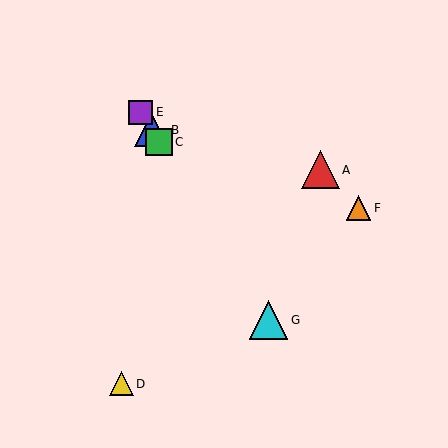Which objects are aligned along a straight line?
Objects B, C, E, G are aligned along a straight line.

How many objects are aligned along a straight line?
4 objects (B, C, E, G) are aligned along a straight line.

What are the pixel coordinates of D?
Object D is at (121, 384).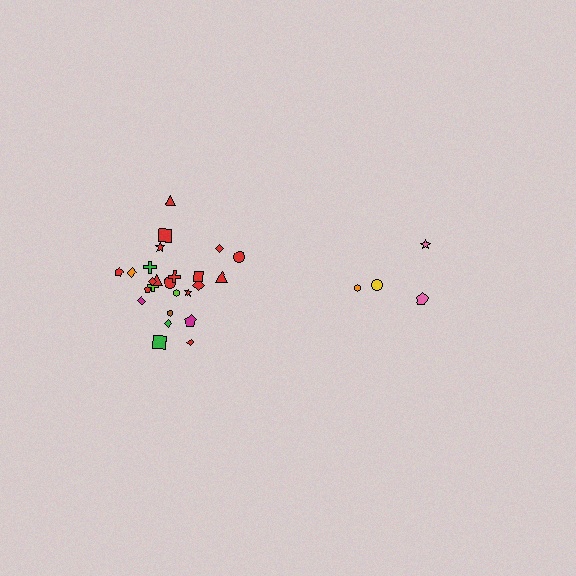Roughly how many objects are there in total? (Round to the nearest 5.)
Roughly 30 objects in total.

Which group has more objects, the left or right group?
The left group.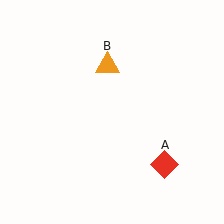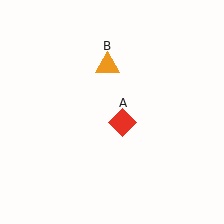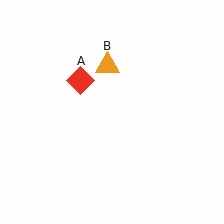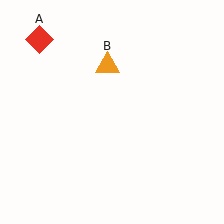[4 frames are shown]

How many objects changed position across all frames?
1 object changed position: red diamond (object A).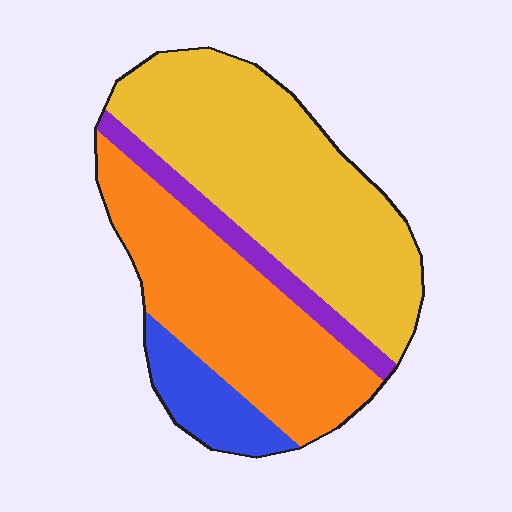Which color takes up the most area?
Yellow, at roughly 45%.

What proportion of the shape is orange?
Orange takes up about one third (1/3) of the shape.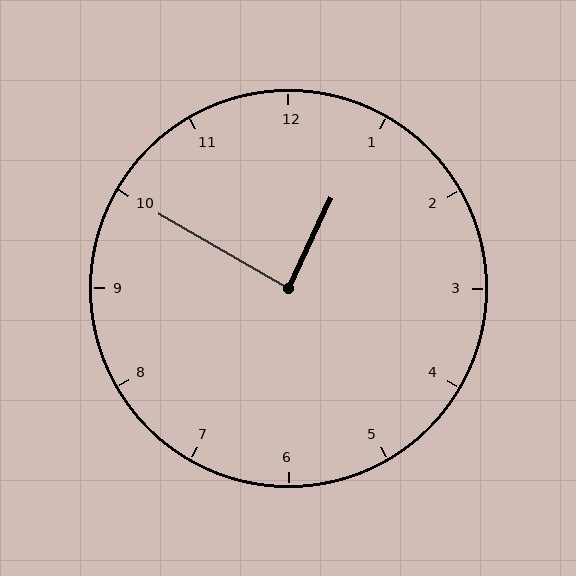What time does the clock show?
12:50.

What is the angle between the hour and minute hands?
Approximately 85 degrees.